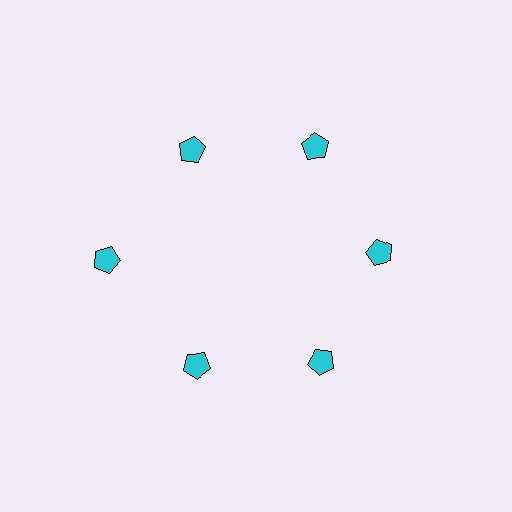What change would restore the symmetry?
The symmetry would be restored by moving it inward, back onto the ring so that all 6 pentagons sit at equal angles and equal distance from the center.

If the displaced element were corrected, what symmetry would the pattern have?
It would have 6-fold rotational symmetry — the pattern would map onto itself every 60 degrees.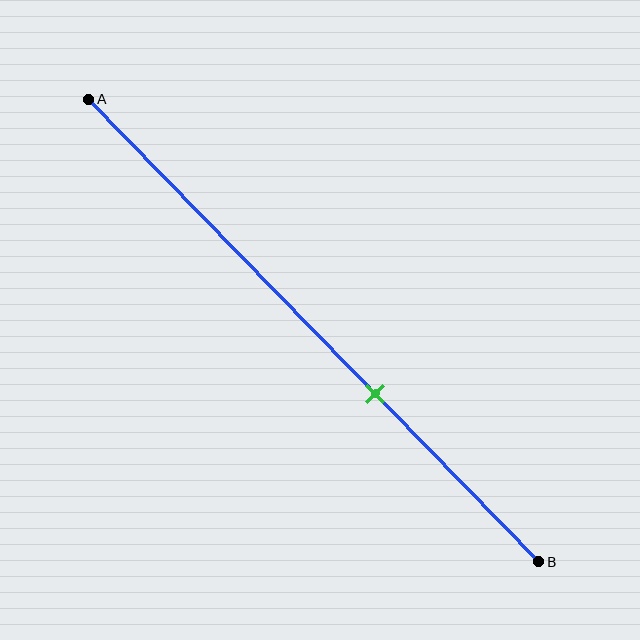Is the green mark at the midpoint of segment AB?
No, the mark is at about 65% from A, not at the 50% midpoint.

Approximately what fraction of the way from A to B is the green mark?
The green mark is approximately 65% of the way from A to B.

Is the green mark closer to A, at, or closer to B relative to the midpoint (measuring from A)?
The green mark is closer to point B than the midpoint of segment AB.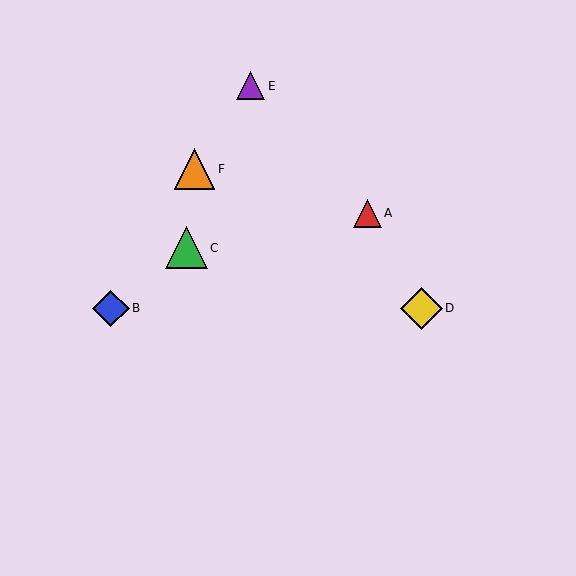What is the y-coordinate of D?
Object D is at y≈308.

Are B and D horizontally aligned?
Yes, both are at y≈308.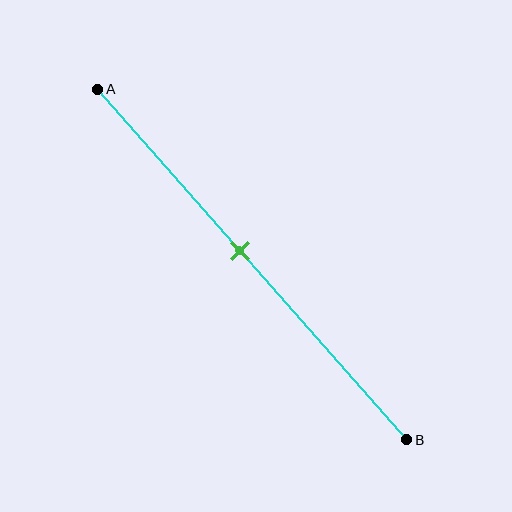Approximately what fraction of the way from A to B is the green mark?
The green mark is approximately 45% of the way from A to B.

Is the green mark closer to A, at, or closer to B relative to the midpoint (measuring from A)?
The green mark is closer to point A than the midpoint of segment AB.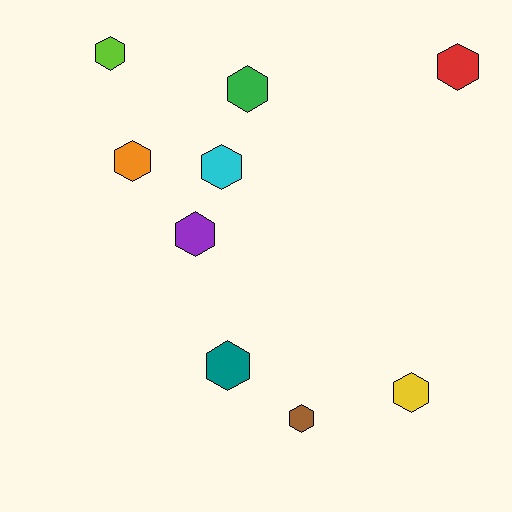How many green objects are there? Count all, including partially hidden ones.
There is 1 green object.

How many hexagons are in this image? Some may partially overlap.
There are 9 hexagons.